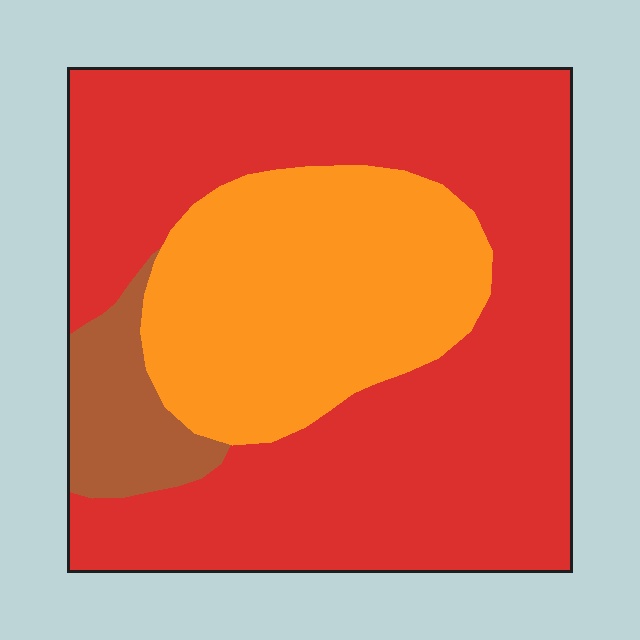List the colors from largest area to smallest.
From largest to smallest: red, orange, brown.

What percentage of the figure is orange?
Orange covers 29% of the figure.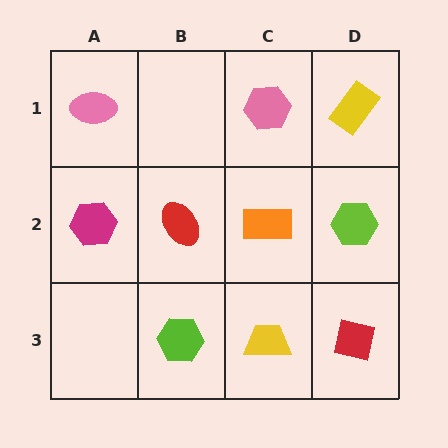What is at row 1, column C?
A pink hexagon.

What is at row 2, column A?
A magenta hexagon.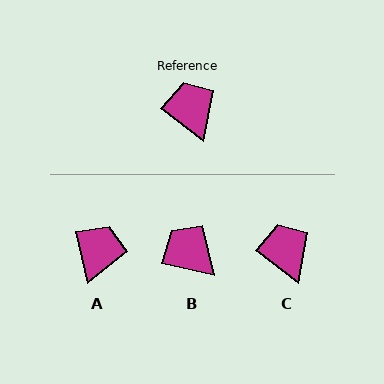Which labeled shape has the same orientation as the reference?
C.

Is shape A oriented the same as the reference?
No, it is off by about 40 degrees.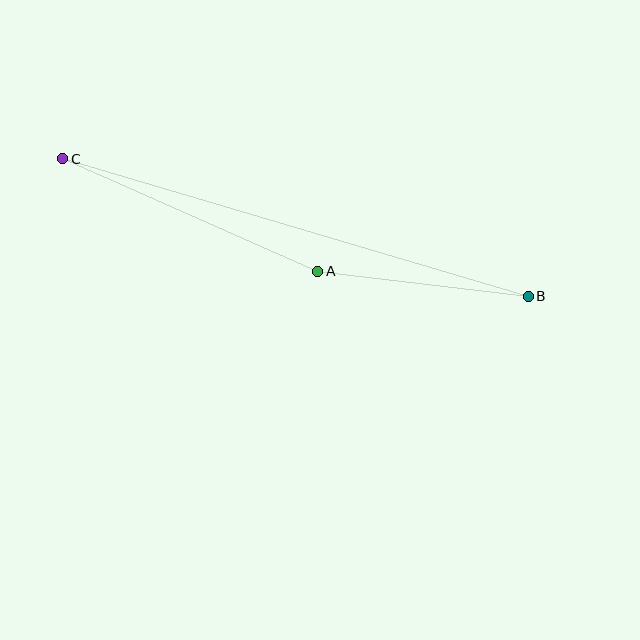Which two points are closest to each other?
Points A and B are closest to each other.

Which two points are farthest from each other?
Points B and C are farthest from each other.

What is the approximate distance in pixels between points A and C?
The distance between A and C is approximately 279 pixels.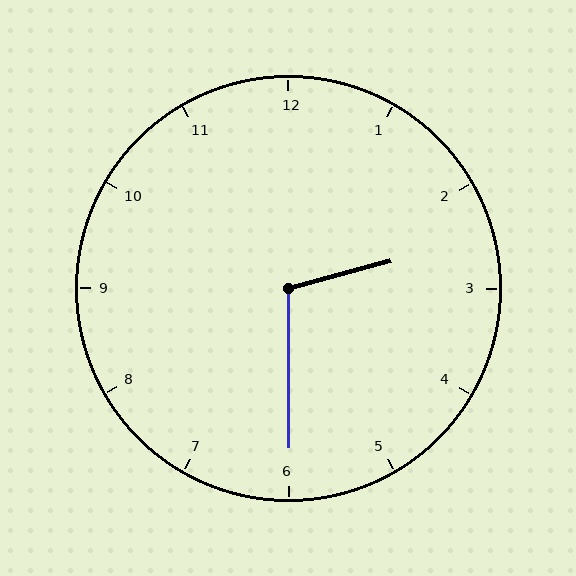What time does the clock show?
2:30.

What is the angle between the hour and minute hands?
Approximately 105 degrees.